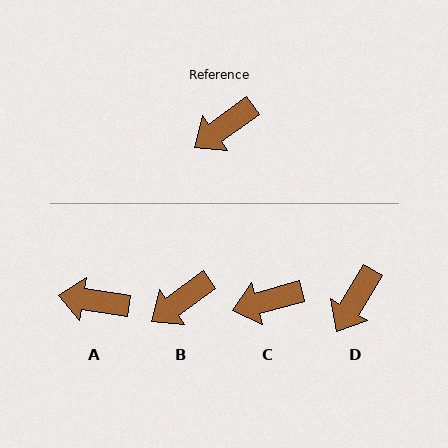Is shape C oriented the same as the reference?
No, it is off by about 20 degrees.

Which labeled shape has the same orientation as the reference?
B.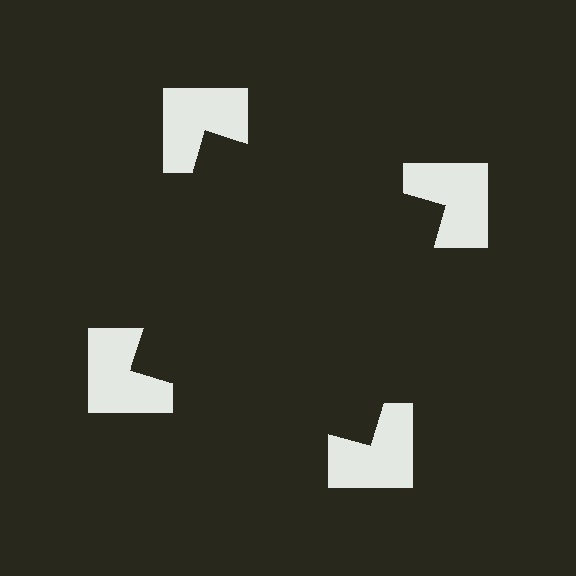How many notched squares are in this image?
There are 4 — one at each vertex of the illusory square.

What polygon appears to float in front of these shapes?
An illusory square — its edges are inferred from the aligned wedge cuts in the notched squares, not physically drawn.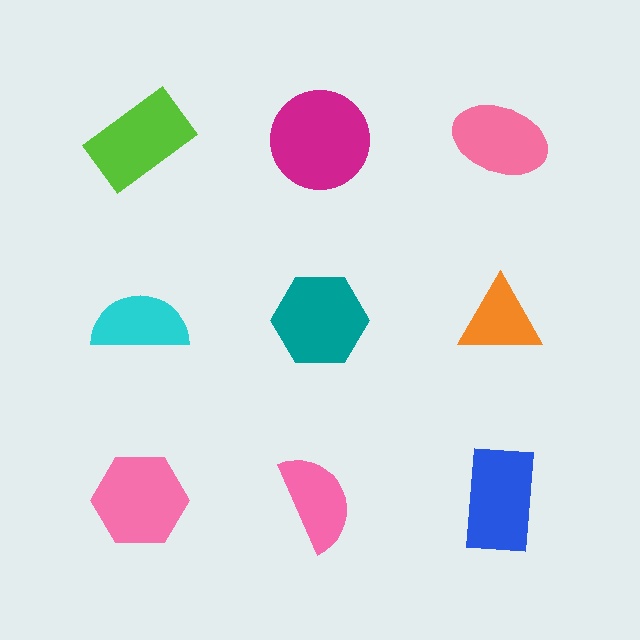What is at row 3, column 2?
A pink semicircle.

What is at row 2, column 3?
An orange triangle.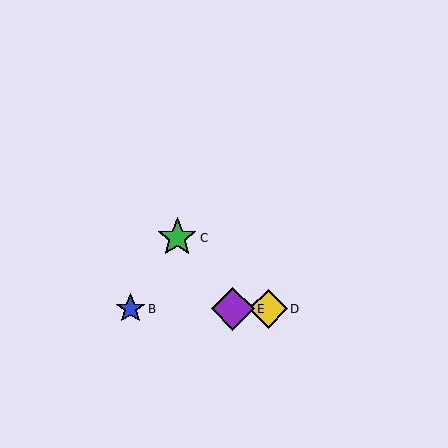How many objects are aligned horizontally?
4 objects (A, B, D, E) are aligned horizontally.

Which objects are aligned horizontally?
Objects A, B, D, E are aligned horizontally.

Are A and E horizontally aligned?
Yes, both are at y≈309.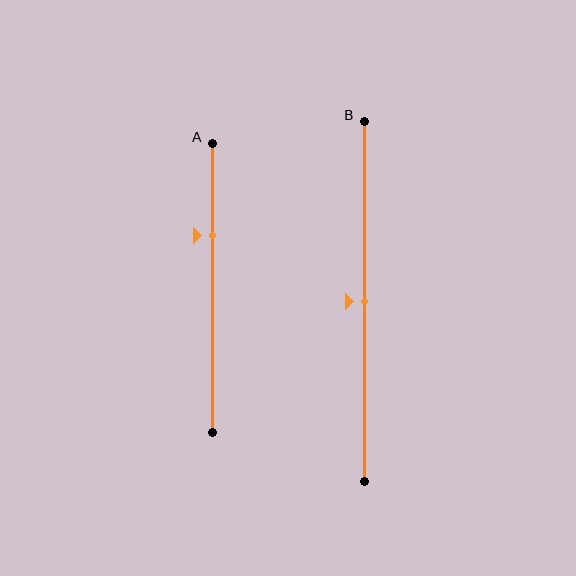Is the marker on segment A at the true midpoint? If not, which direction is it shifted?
No, the marker on segment A is shifted upward by about 18% of the segment length.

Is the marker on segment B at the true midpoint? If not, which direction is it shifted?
Yes, the marker on segment B is at the true midpoint.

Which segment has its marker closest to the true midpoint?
Segment B has its marker closest to the true midpoint.